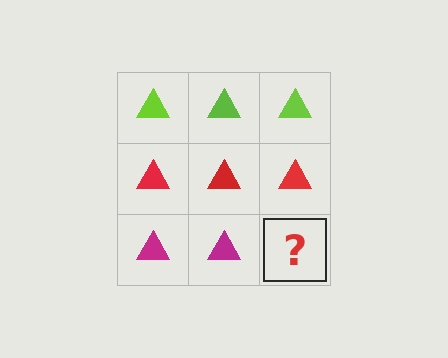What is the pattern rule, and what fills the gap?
The rule is that each row has a consistent color. The gap should be filled with a magenta triangle.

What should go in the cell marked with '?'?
The missing cell should contain a magenta triangle.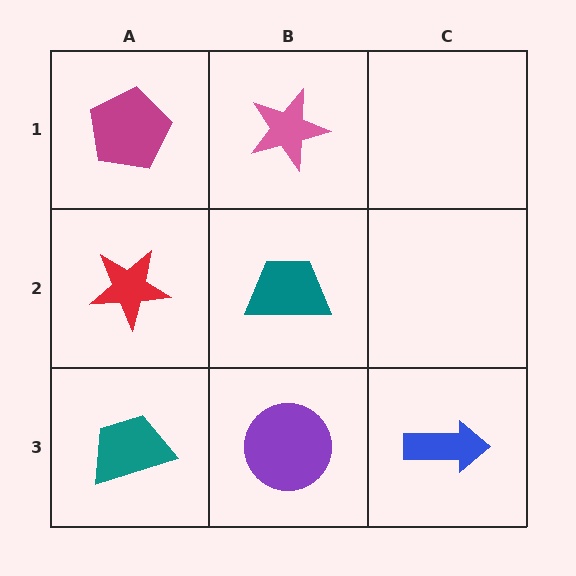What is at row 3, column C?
A blue arrow.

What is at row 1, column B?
A pink star.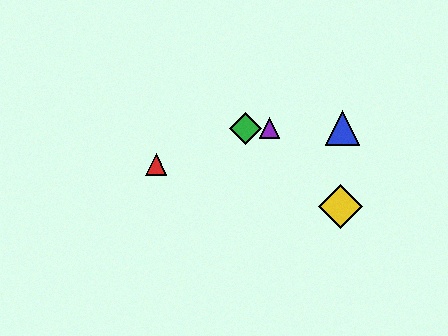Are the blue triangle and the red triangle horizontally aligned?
No, the blue triangle is at y≈128 and the red triangle is at y≈164.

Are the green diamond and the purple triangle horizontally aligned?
Yes, both are at y≈128.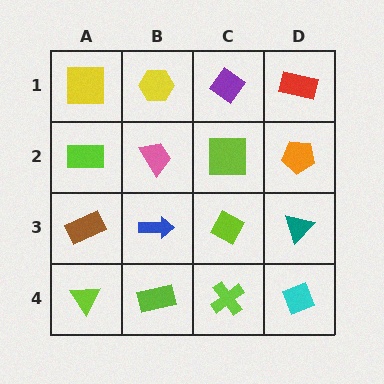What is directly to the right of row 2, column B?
A lime square.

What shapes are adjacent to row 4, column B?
A blue arrow (row 3, column B), a lime triangle (row 4, column A), a lime cross (row 4, column C).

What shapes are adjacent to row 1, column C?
A lime square (row 2, column C), a yellow hexagon (row 1, column B), a red rectangle (row 1, column D).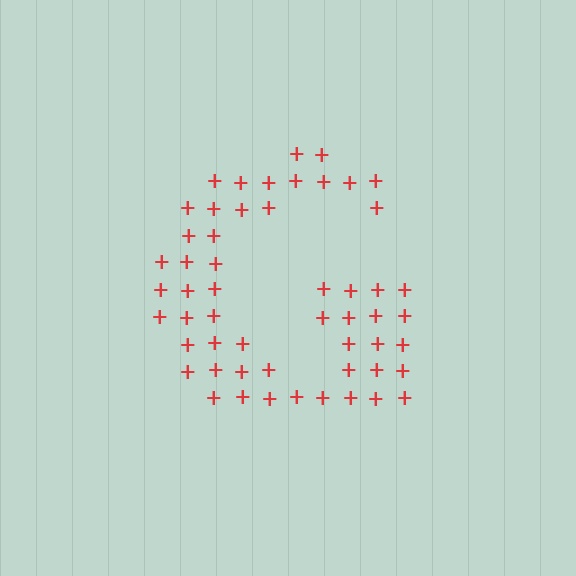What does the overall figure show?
The overall figure shows the letter G.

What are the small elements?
The small elements are plus signs.